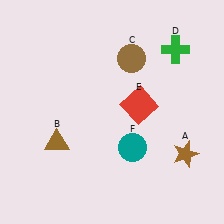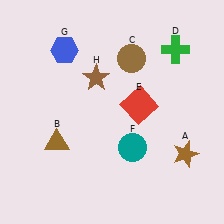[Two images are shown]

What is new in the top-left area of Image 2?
A blue hexagon (G) was added in the top-left area of Image 2.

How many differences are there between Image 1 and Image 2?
There are 2 differences between the two images.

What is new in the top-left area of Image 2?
A brown star (H) was added in the top-left area of Image 2.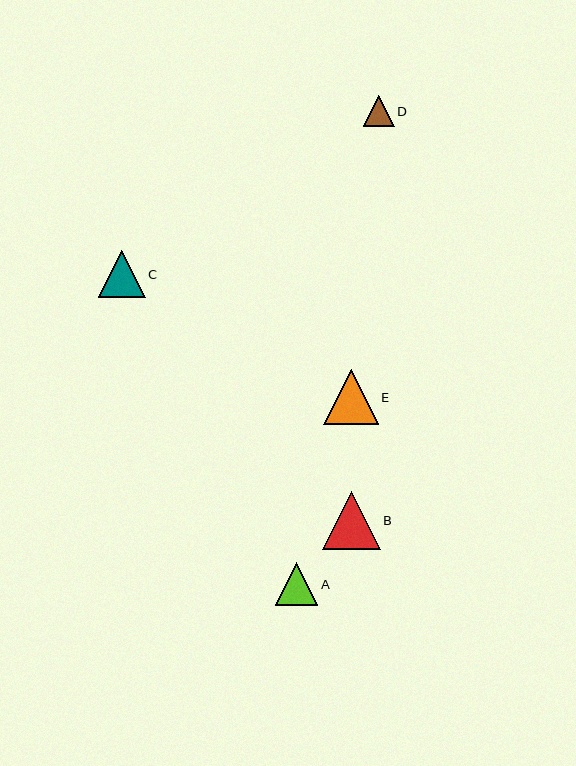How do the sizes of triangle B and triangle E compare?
Triangle B and triangle E are approximately the same size.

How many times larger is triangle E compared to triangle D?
Triangle E is approximately 1.8 times the size of triangle D.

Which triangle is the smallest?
Triangle D is the smallest with a size of approximately 31 pixels.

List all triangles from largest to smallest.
From largest to smallest: B, E, C, A, D.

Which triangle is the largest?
Triangle B is the largest with a size of approximately 58 pixels.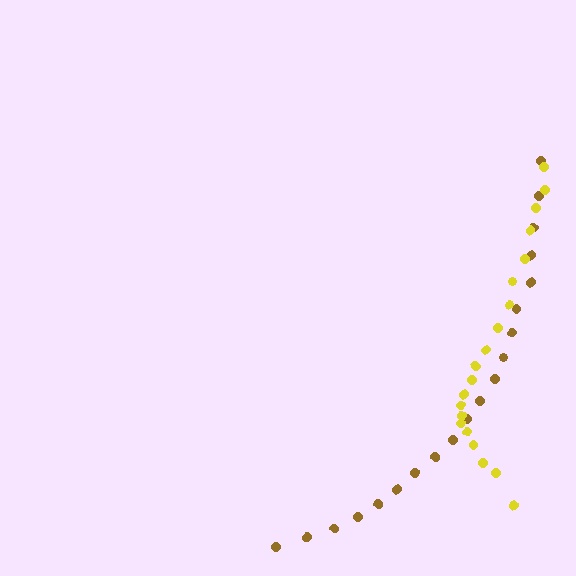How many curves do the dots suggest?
There are 2 distinct paths.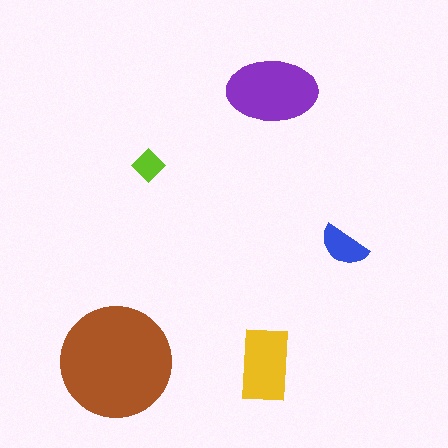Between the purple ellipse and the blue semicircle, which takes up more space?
The purple ellipse.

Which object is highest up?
The purple ellipse is topmost.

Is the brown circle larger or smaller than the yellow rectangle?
Larger.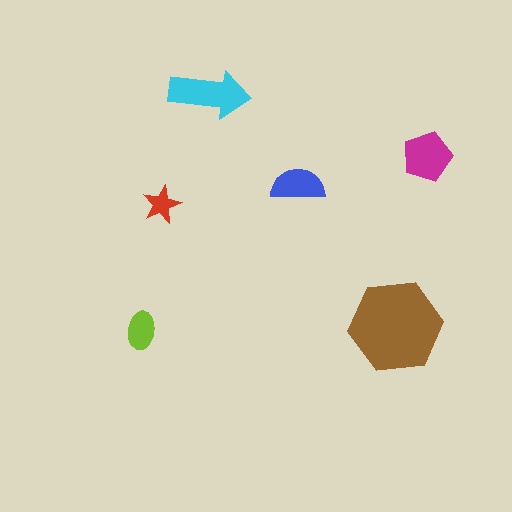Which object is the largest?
The brown hexagon.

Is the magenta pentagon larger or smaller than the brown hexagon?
Smaller.